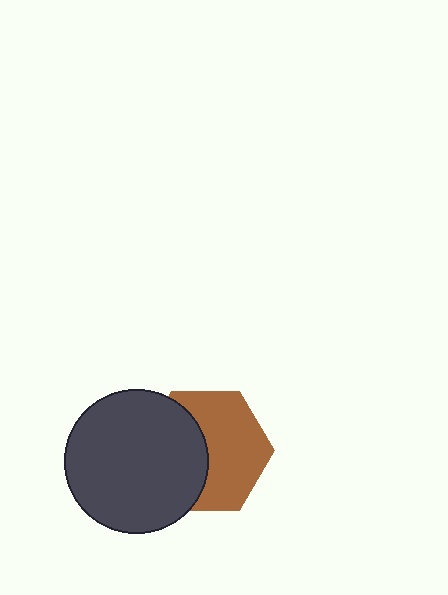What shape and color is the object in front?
The object in front is a dark gray circle.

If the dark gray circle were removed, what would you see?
You would see the complete brown hexagon.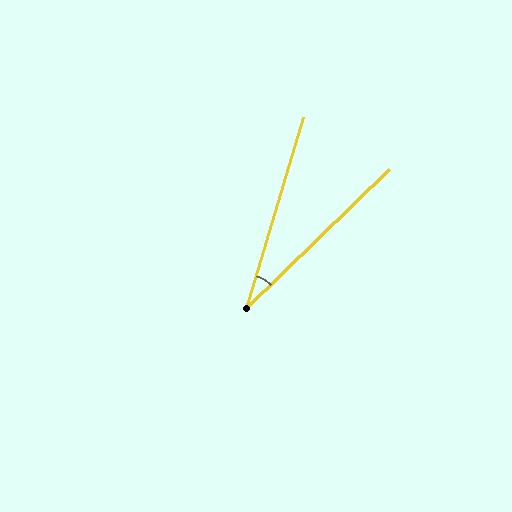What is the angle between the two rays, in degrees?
Approximately 29 degrees.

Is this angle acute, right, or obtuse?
It is acute.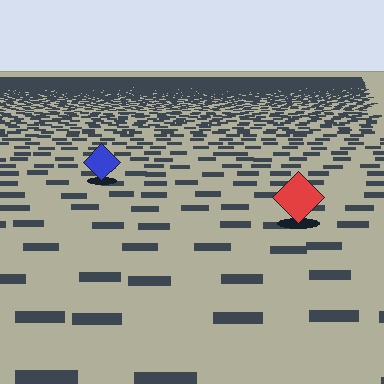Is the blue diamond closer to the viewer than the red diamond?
No. The red diamond is closer — you can tell from the texture gradient: the ground texture is coarser near it.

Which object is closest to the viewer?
The red diamond is closest. The texture marks near it are larger and more spread out.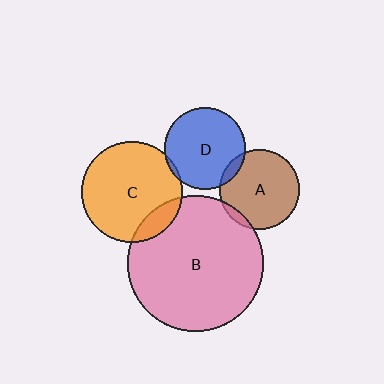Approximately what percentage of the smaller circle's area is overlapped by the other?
Approximately 10%.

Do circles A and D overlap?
Yes.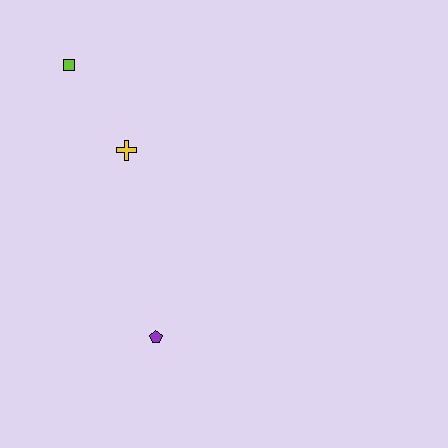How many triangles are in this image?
There are no triangles.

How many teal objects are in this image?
There are no teal objects.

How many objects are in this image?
There are 3 objects.